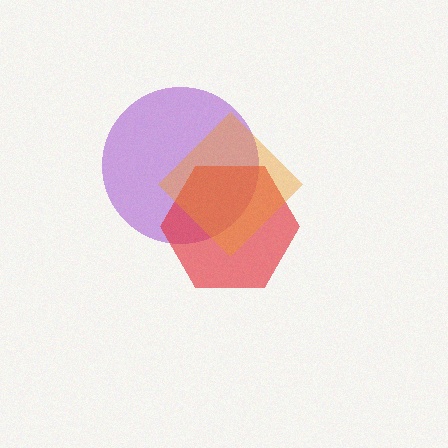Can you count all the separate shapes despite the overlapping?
Yes, there are 3 separate shapes.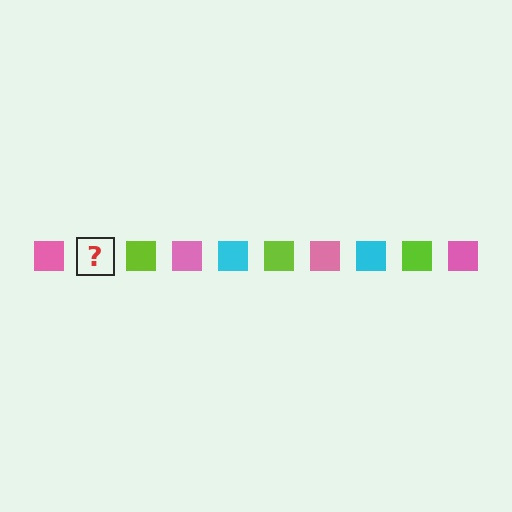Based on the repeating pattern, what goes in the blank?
The blank should be a cyan square.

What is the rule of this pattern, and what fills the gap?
The rule is that the pattern cycles through pink, cyan, lime squares. The gap should be filled with a cyan square.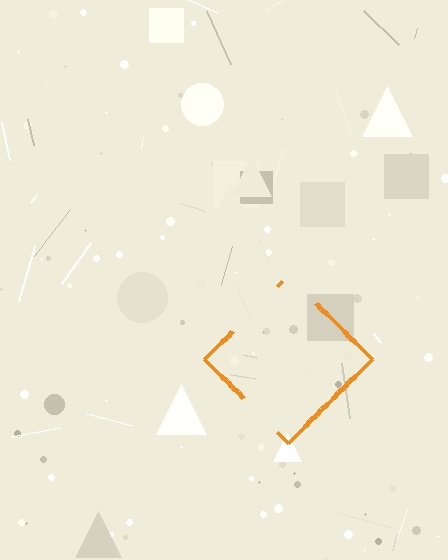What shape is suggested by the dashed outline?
The dashed outline suggests a diamond.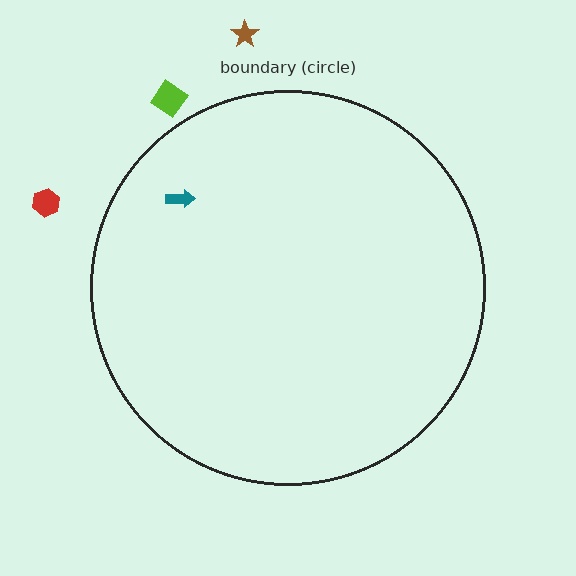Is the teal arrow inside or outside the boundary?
Inside.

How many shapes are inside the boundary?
1 inside, 3 outside.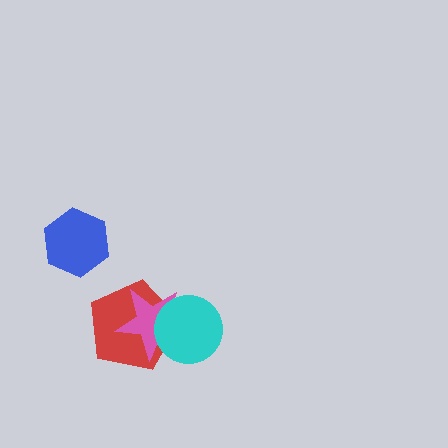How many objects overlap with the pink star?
2 objects overlap with the pink star.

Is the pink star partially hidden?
Yes, it is partially covered by another shape.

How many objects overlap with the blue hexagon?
0 objects overlap with the blue hexagon.